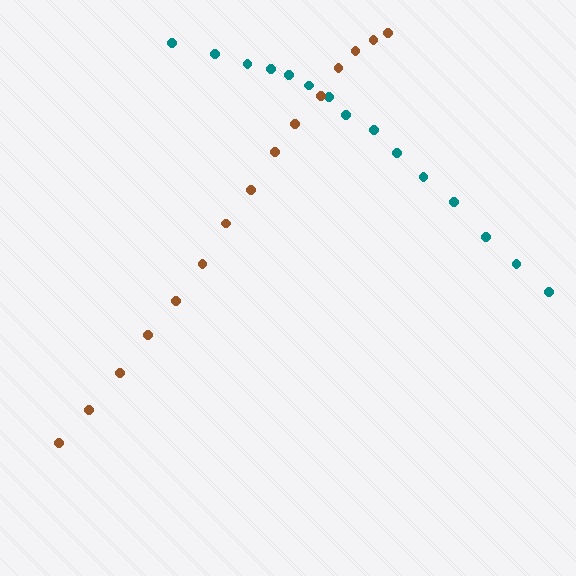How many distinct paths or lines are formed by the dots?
There are 2 distinct paths.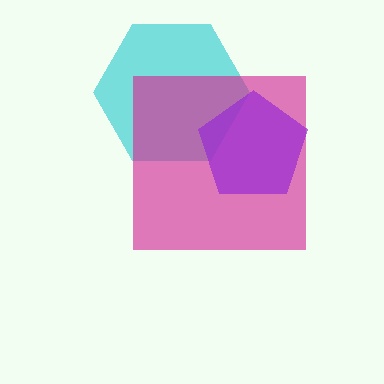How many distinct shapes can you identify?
There are 3 distinct shapes: a cyan hexagon, a magenta square, a purple pentagon.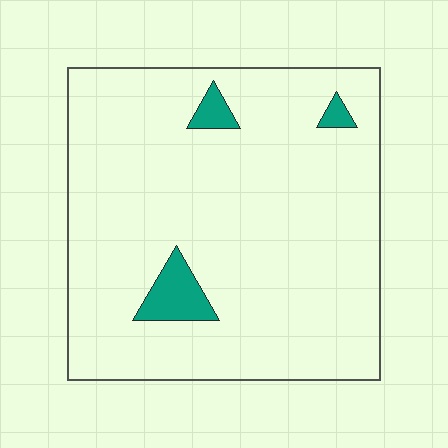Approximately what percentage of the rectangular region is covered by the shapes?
Approximately 5%.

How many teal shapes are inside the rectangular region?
3.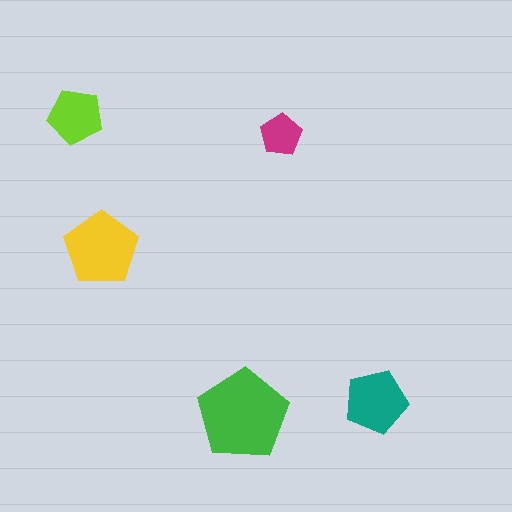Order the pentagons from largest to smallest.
the green one, the yellow one, the teal one, the lime one, the magenta one.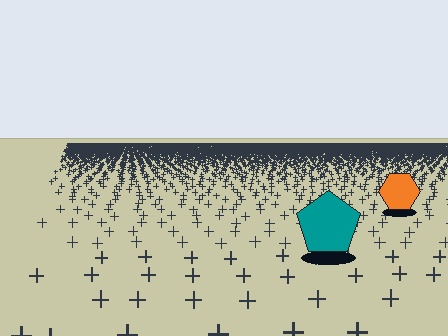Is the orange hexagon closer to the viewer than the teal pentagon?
No. The teal pentagon is closer — you can tell from the texture gradient: the ground texture is coarser near it.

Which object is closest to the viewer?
The teal pentagon is closest. The texture marks near it are larger and more spread out.